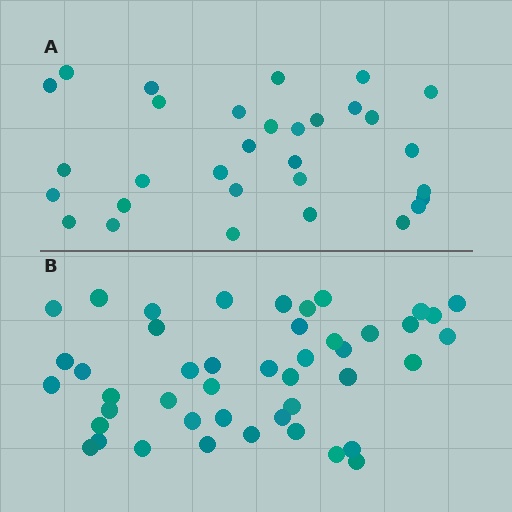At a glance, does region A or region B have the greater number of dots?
Region B (the bottom region) has more dots.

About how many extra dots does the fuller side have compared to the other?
Region B has approximately 15 more dots than region A.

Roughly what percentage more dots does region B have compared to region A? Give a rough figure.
About 45% more.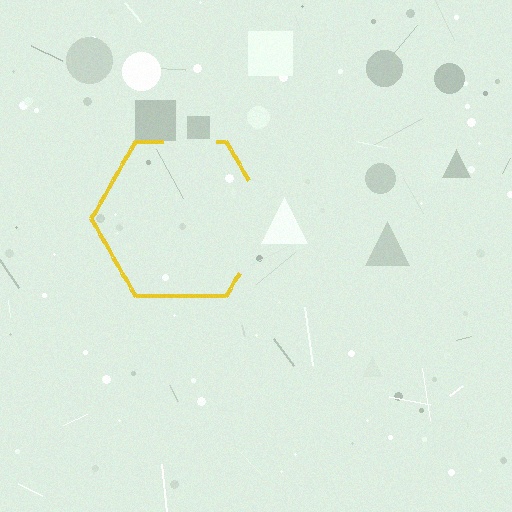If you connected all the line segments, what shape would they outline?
They would outline a hexagon.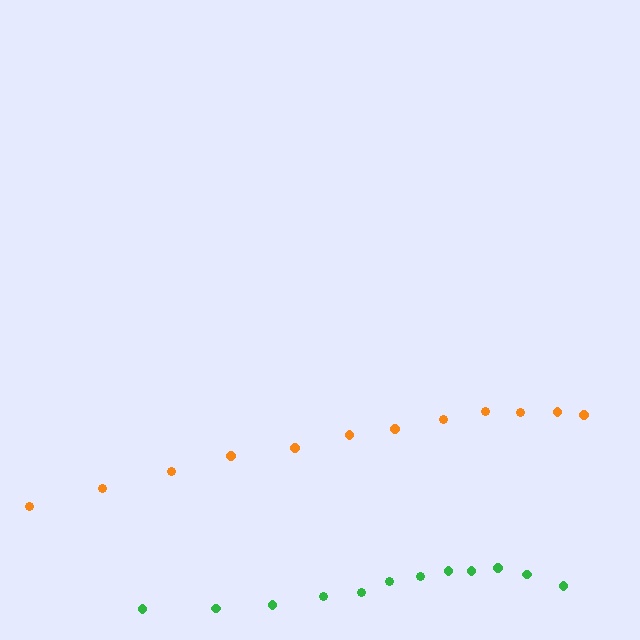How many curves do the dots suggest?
There are 2 distinct paths.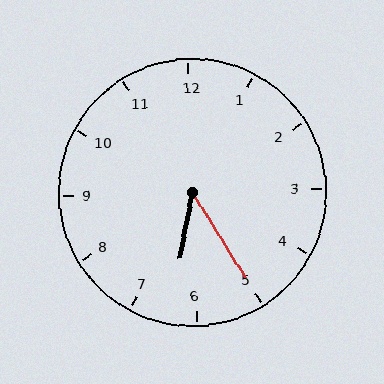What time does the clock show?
6:25.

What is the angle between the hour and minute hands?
Approximately 42 degrees.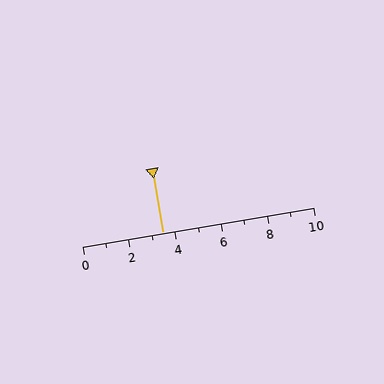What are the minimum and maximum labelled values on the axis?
The axis runs from 0 to 10.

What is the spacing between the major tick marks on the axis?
The major ticks are spaced 2 apart.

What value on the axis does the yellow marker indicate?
The marker indicates approximately 3.5.